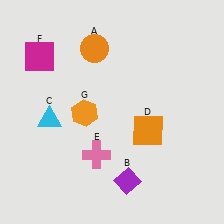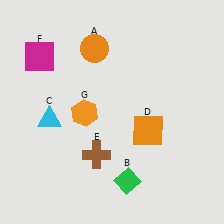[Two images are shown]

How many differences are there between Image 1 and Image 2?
There are 2 differences between the two images.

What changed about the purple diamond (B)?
In Image 1, B is purple. In Image 2, it changed to green.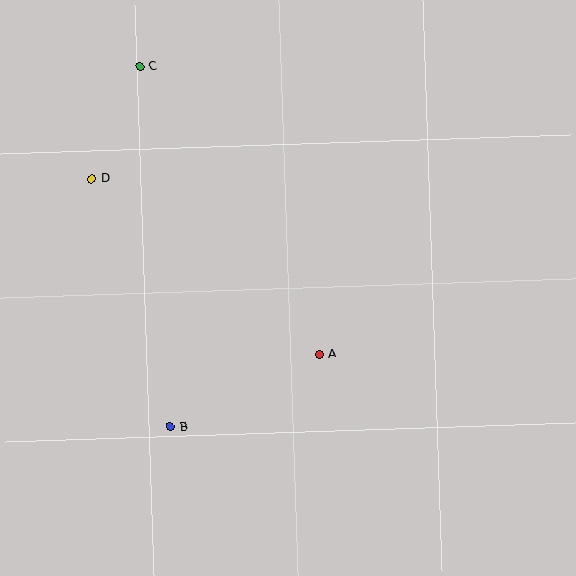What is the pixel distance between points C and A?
The distance between C and A is 340 pixels.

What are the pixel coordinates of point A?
Point A is at (319, 354).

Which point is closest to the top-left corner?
Point C is closest to the top-left corner.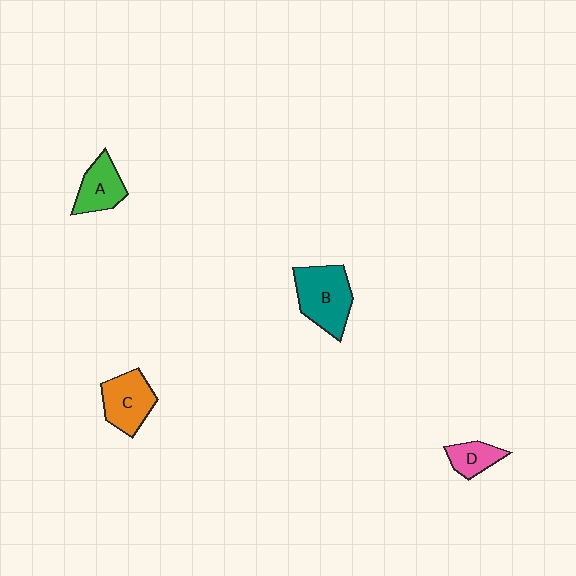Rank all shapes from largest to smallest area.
From largest to smallest: B (teal), C (orange), A (green), D (pink).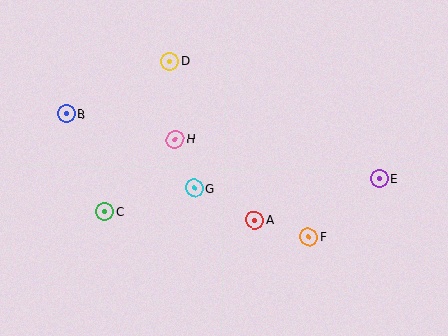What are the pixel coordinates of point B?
Point B is at (66, 114).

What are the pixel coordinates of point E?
Point E is at (379, 179).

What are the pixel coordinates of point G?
Point G is at (194, 188).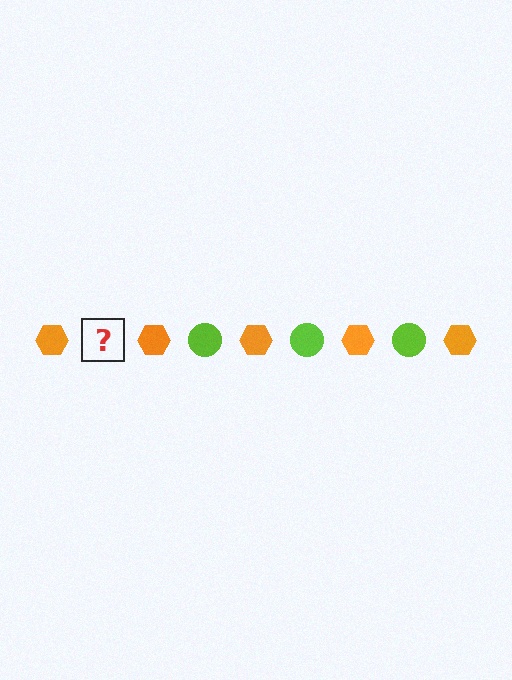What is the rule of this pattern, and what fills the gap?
The rule is that the pattern alternates between orange hexagon and lime circle. The gap should be filled with a lime circle.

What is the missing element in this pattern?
The missing element is a lime circle.